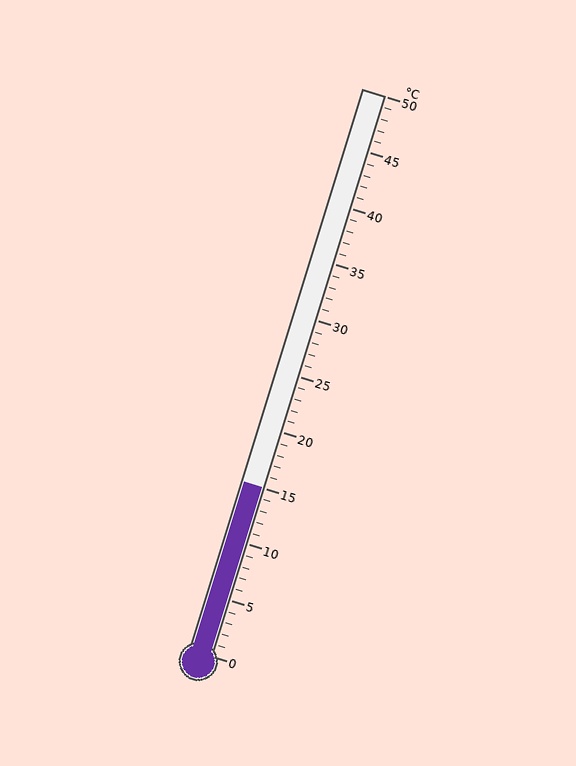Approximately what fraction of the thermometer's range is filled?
The thermometer is filled to approximately 30% of its range.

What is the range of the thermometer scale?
The thermometer scale ranges from 0°C to 50°C.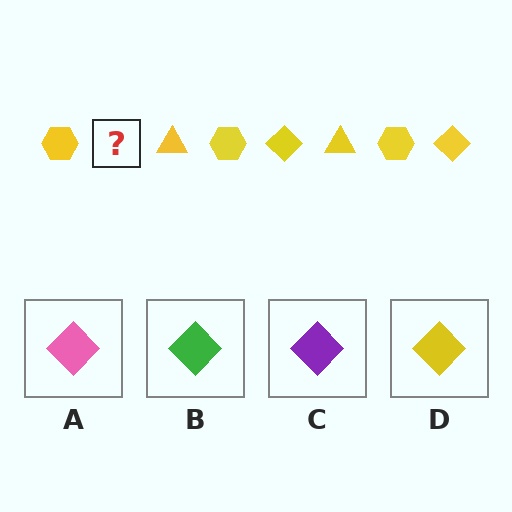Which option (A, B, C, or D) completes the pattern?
D.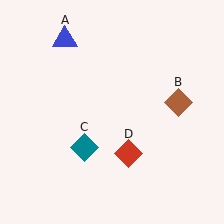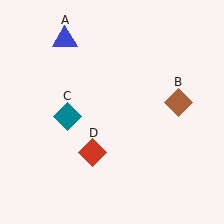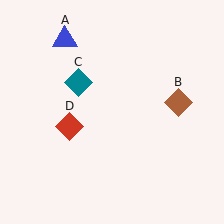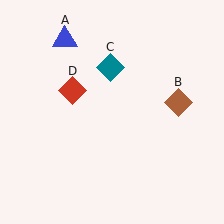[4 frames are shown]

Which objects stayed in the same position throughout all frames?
Blue triangle (object A) and brown diamond (object B) remained stationary.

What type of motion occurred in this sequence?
The teal diamond (object C), red diamond (object D) rotated clockwise around the center of the scene.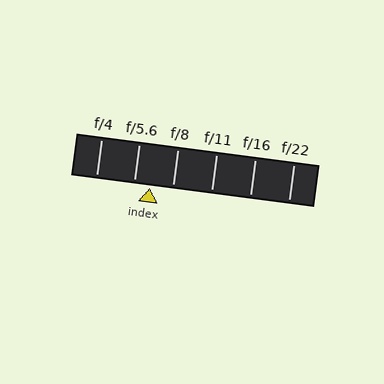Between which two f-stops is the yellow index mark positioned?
The index mark is between f/5.6 and f/8.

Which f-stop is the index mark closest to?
The index mark is closest to f/5.6.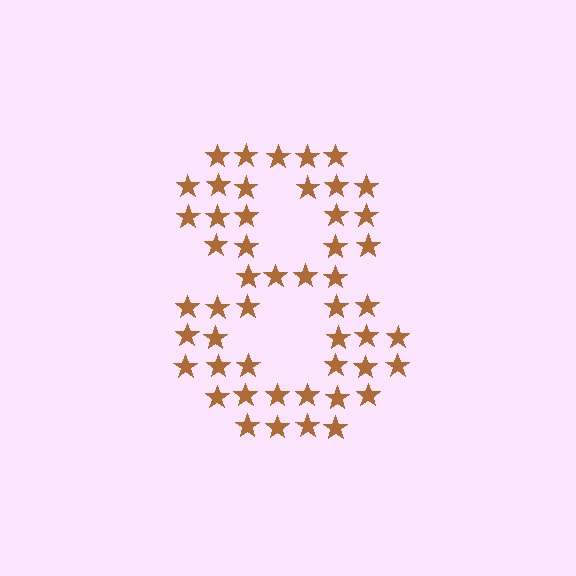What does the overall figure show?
The overall figure shows the digit 8.